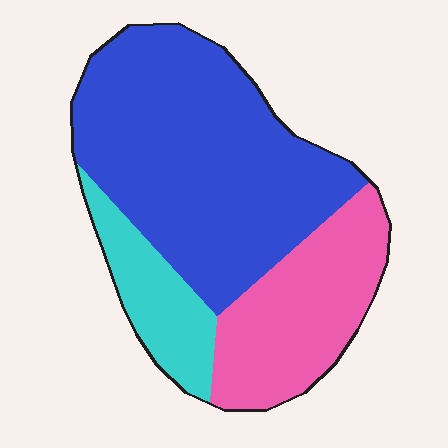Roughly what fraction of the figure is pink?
Pink covers 27% of the figure.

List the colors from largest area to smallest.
From largest to smallest: blue, pink, cyan.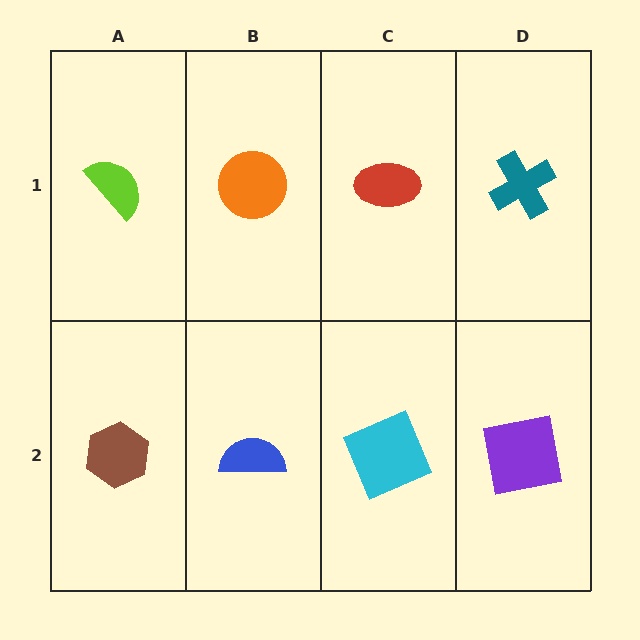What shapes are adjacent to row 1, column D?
A purple square (row 2, column D), a red ellipse (row 1, column C).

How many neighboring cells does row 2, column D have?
2.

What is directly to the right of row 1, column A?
An orange circle.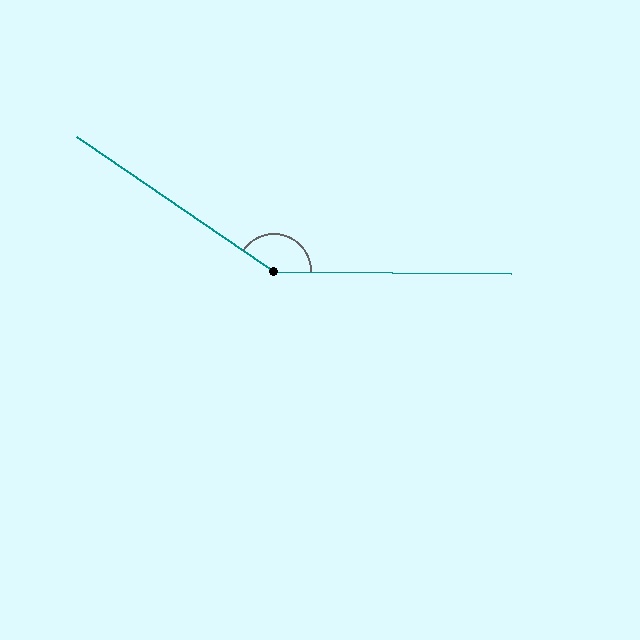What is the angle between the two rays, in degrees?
Approximately 146 degrees.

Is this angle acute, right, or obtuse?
It is obtuse.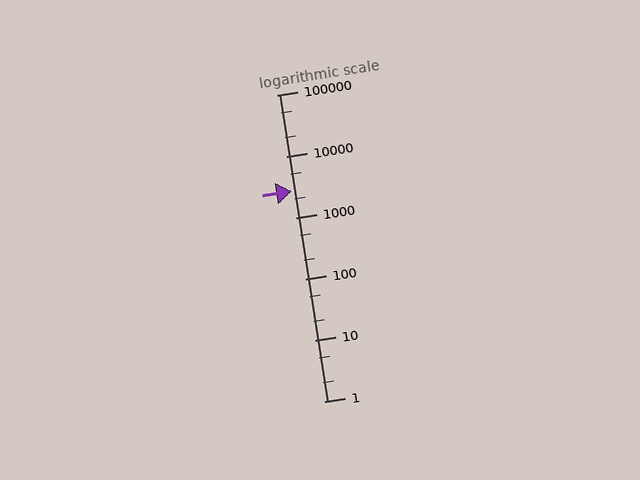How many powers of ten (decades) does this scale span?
The scale spans 5 decades, from 1 to 100000.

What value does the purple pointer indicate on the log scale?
The pointer indicates approximately 2700.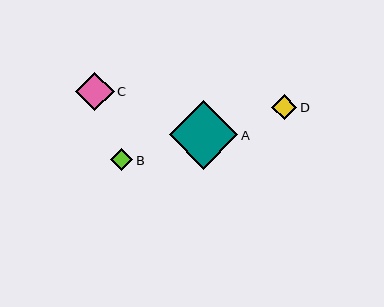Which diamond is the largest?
Diamond A is the largest with a size of approximately 68 pixels.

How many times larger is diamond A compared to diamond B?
Diamond A is approximately 3.1 times the size of diamond B.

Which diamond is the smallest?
Diamond B is the smallest with a size of approximately 22 pixels.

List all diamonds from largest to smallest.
From largest to smallest: A, C, D, B.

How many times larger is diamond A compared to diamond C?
Diamond A is approximately 1.8 times the size of diamond C.